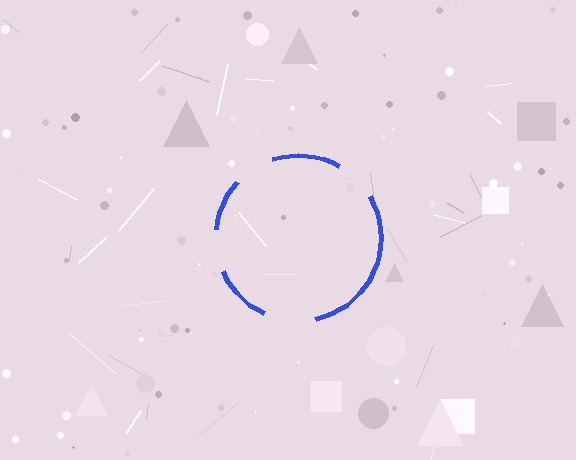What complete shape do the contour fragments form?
The contour fragments form a circle.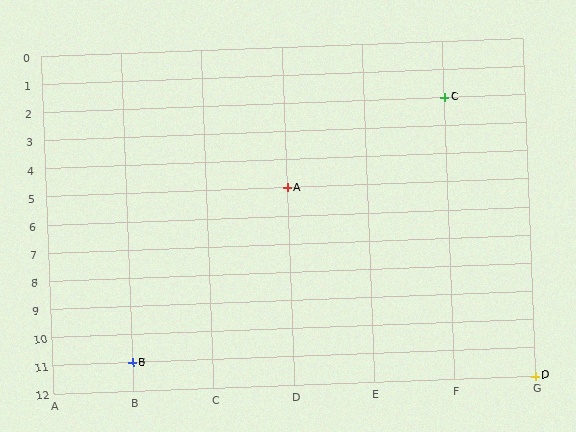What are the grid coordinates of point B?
Point B is at grid coordinates (B, 11).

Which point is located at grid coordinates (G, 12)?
Point D is at (G, 12).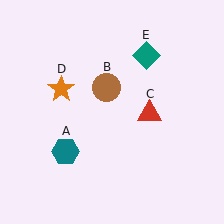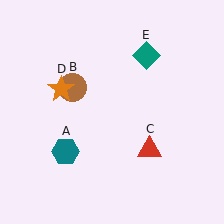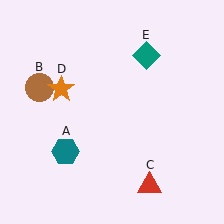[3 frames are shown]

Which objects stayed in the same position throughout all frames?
Teal hexagon (object A) and orange star (object D) and teal diamond (object E) remained stationary.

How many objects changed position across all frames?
2 objects changed position: brown circle (object B), red triangle (object C).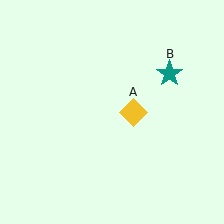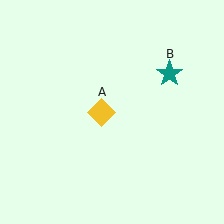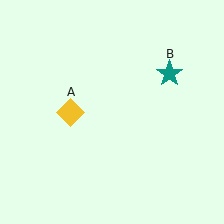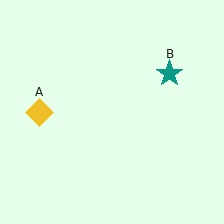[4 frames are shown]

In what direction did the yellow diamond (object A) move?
The yellow diamond (object A) moved left.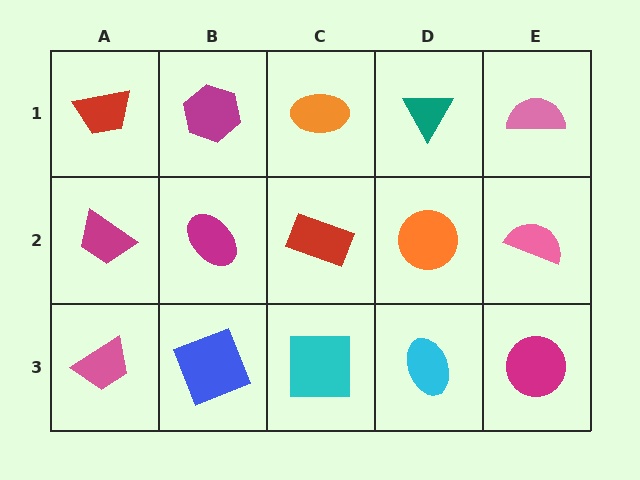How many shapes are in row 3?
5 shapes.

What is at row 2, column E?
A pink semicircle.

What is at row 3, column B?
A blue square.